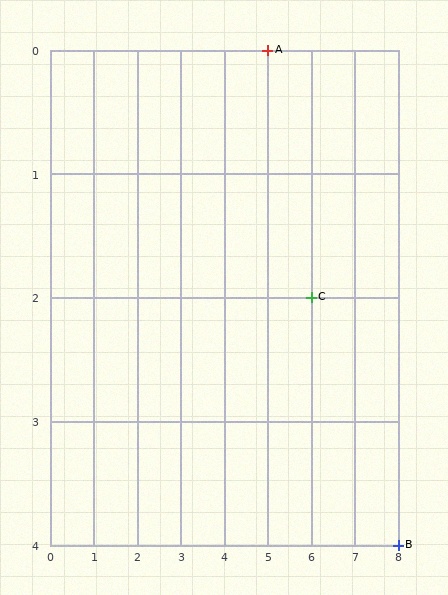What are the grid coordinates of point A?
Point A is at grid coordinates (5, 0).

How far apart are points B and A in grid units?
Points B and A are 3 columns and 4 rows apart (about 5.0 grid units diagonally).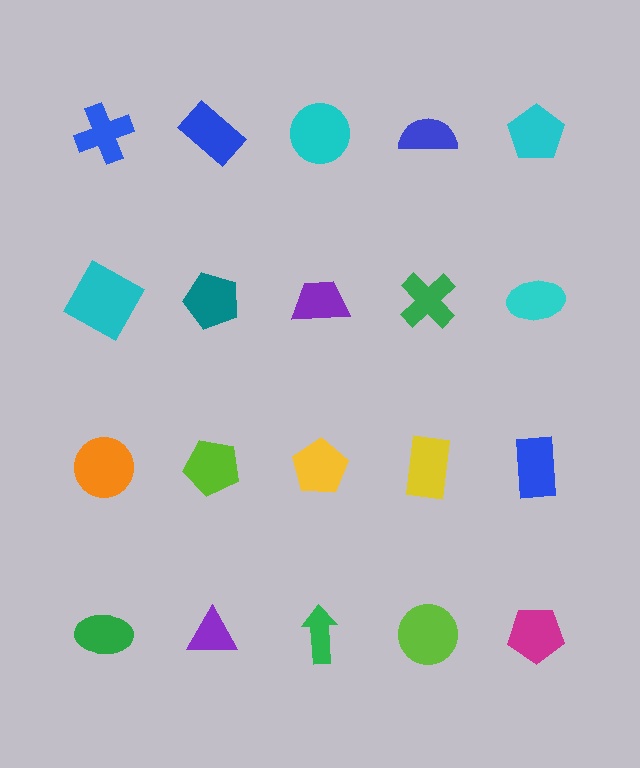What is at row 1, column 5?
A cyan pentagon.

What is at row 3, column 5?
A blue rectangle.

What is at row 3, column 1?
An orange circle.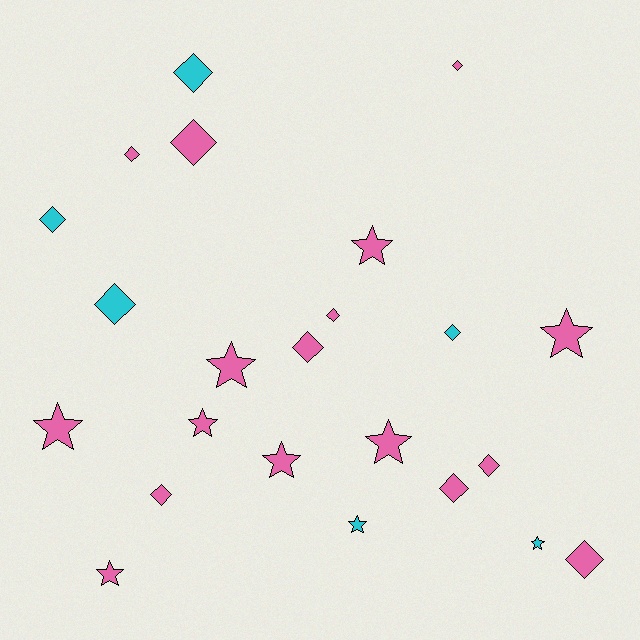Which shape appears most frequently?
Diamond, with 13 objects.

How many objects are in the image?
There are 23 objects.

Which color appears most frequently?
Pink, with 17 objects.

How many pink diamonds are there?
There are 9 pink diamonds.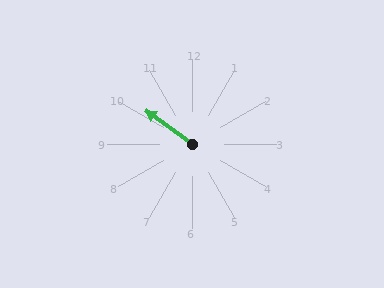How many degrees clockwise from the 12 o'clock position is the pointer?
Approximately 306 degrees.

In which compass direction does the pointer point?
Northwest.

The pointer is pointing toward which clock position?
Roughly 10 o'clock.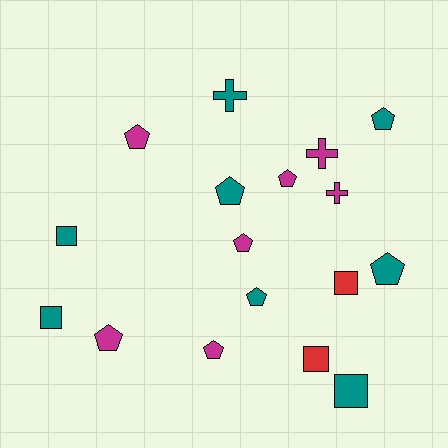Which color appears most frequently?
Teal, with 8 objects.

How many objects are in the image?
There are 17 objects.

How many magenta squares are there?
There are no magenta squares.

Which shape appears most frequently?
Pentagon, with 9 objects.